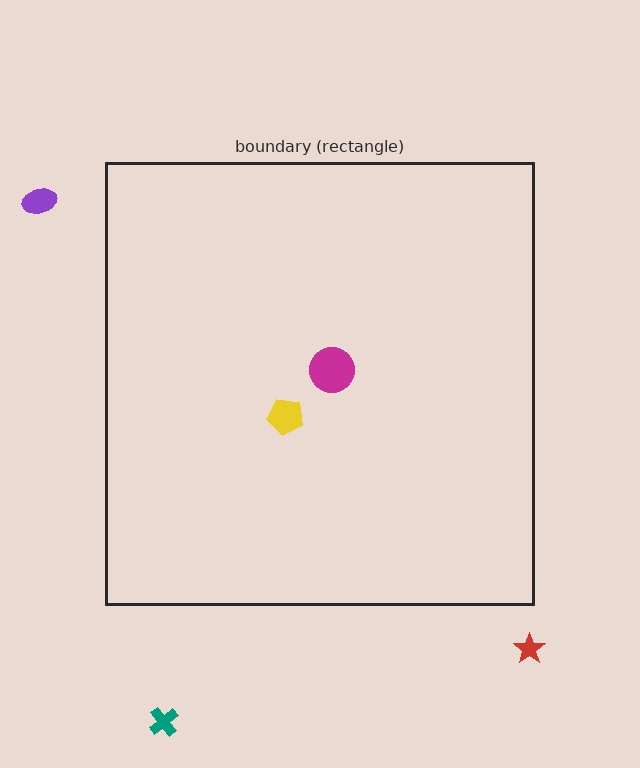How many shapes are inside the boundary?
2 inside, 3 outside.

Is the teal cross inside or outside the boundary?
Outside.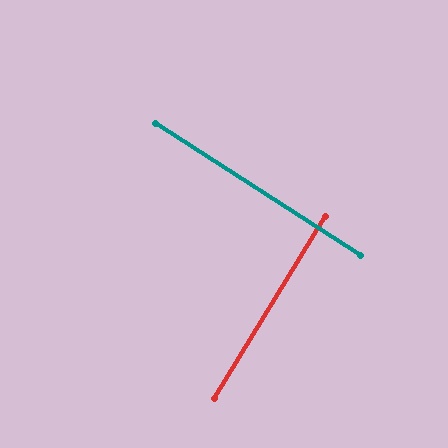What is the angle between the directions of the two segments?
Approximately 88 degrees.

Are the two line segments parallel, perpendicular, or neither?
Perpendicular — they meet at approximately 88°.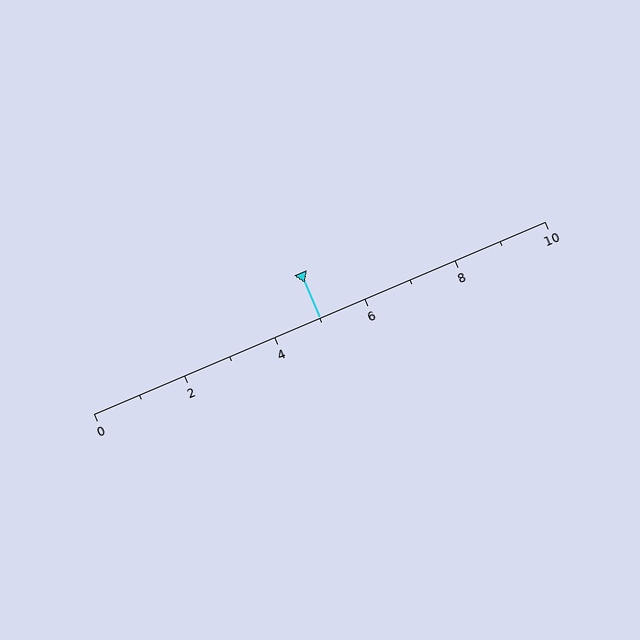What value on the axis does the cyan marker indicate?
The marker indicates approximately 5.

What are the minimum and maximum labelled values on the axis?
The axis runs from 0 to 10.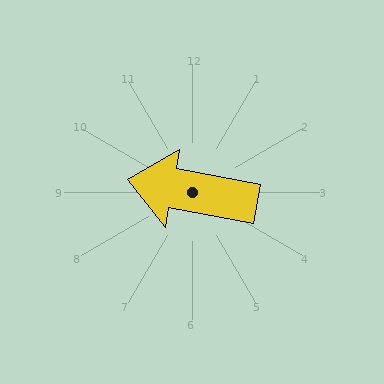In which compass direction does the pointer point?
West.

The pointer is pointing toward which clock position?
Roughly 9 o'clock.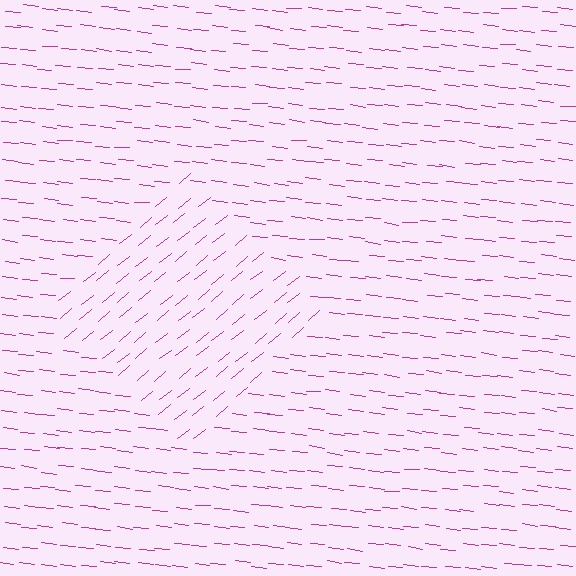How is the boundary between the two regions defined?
The boundary is defined purely by a change in line orientation (approximately 45 degrees difference). All lines are the same color and thickness.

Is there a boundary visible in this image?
Yes, there is a texture boundary formed by a change in line orientation.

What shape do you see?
I see a diamond.